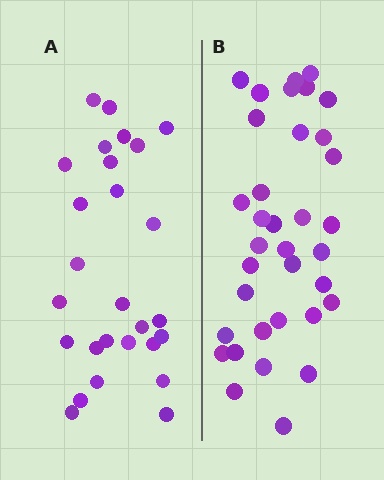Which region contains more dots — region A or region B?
Region B (the right region) has more dots.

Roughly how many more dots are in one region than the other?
Region B has roughly 8 or so more dots than region A.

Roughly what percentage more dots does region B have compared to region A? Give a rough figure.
About 30% more.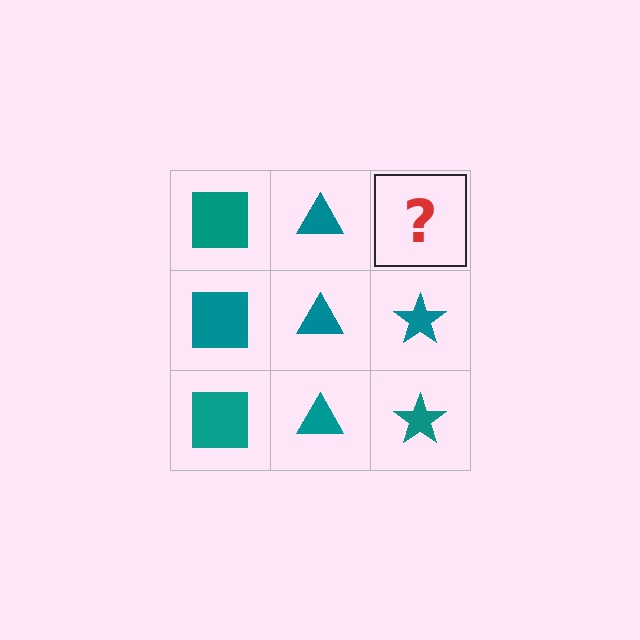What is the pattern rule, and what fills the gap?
The rule is that each column has a consistent shape. The gap should be filled with a teal star.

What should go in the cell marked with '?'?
The missing cell should contain a teal star.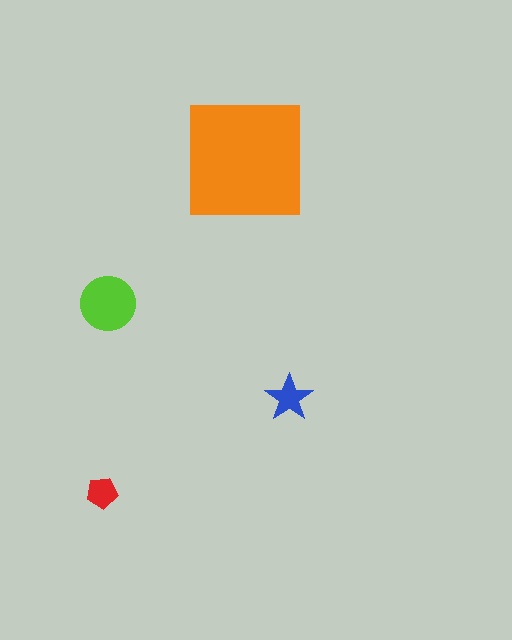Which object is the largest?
The orange square.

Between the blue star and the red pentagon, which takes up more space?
The blue star.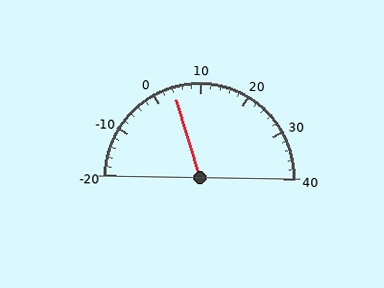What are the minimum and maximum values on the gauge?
The gauge ranges from -20 to 40.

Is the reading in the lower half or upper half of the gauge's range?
The reading is in the lower half of the range (-20 to 40).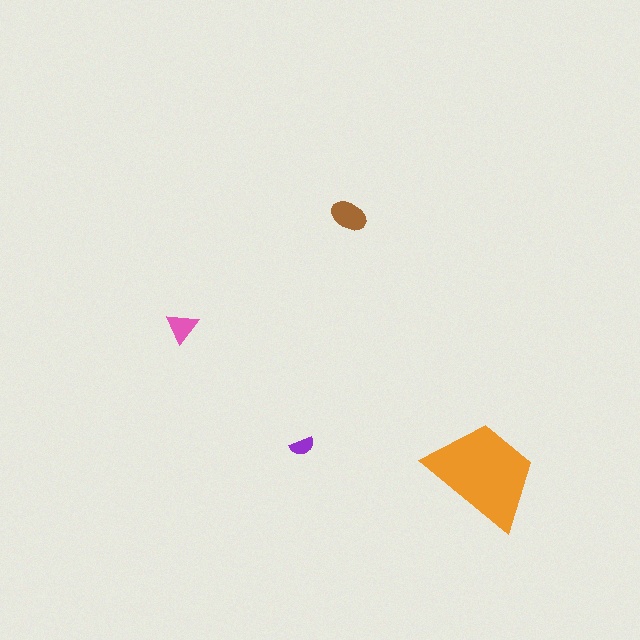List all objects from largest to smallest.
The orange trapezoid, the brown ellipse, the pink triangle, the purple semicircle.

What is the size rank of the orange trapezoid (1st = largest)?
1st.